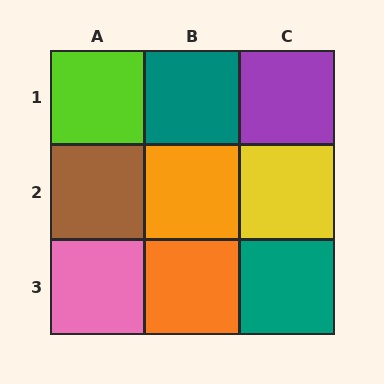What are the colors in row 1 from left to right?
Lime, teal, purple.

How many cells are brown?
1 cell is brown.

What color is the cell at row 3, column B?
Orange.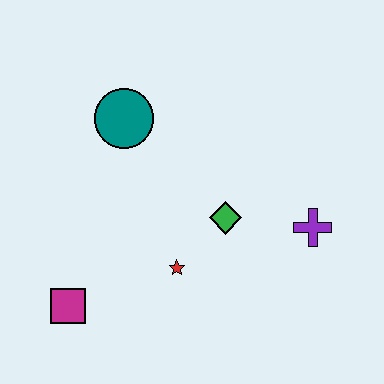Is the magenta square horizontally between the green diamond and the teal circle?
No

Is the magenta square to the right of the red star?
No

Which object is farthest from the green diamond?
The magenta square is farthest from the green diamond.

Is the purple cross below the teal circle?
Yes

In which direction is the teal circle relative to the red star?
The teal circle is above the red star.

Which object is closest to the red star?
The green diamond is closest to the red star.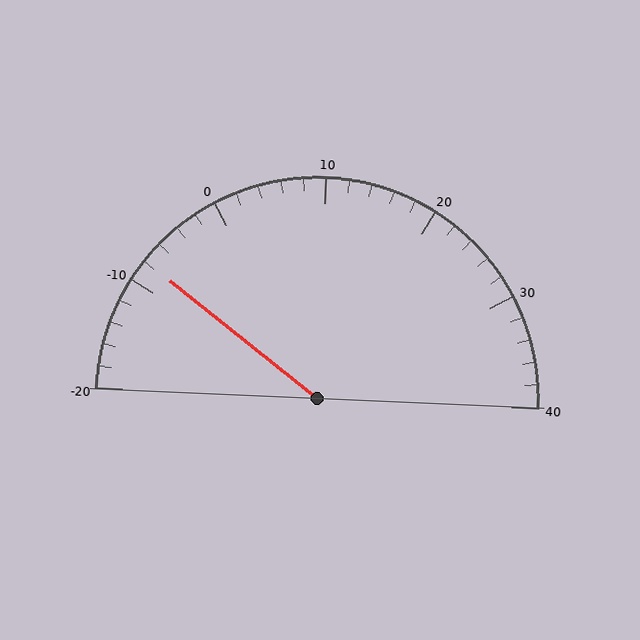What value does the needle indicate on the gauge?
The needle indicates approximately -8.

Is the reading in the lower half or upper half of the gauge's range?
The reading is in the lower half of the range (-20 to 40).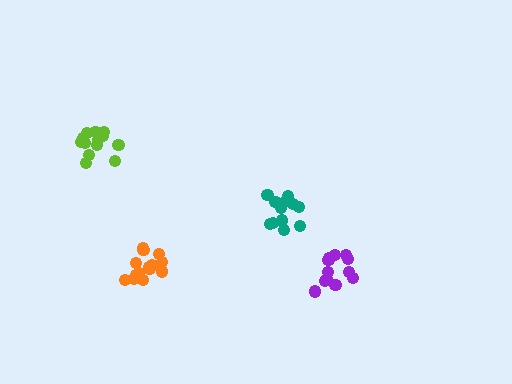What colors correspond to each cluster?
The clusters are colored: teal, lime, purple, orange.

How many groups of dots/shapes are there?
There are 4 groups.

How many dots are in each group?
Group 1: 12 dots, Group 2: 15 dots, Group 3: 12 dots, Group 4: 14 dots (53 total).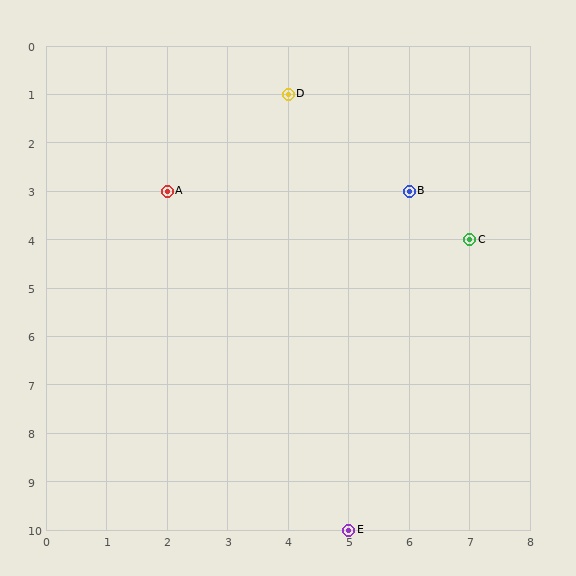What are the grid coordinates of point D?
Point D is at grid coordinates (4, 1).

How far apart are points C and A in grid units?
Points C and A are 5 columns and 1 row apart (about 5.1 grid units diagonally).